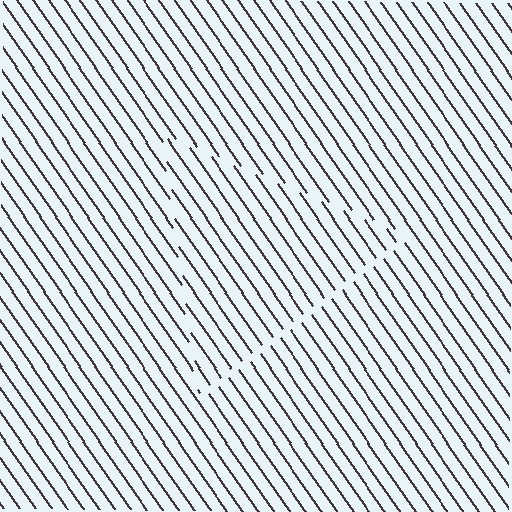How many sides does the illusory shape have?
3 sides — the line-ends trace a triangle.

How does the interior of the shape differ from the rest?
The interior of the shape contains the same grating, shifted by half a period — the contour is defined by the phase discontinuity where line-ends from the inner and outer gratings abut.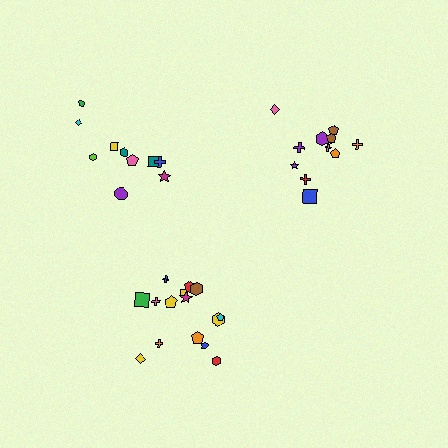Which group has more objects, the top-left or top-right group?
The top-right group.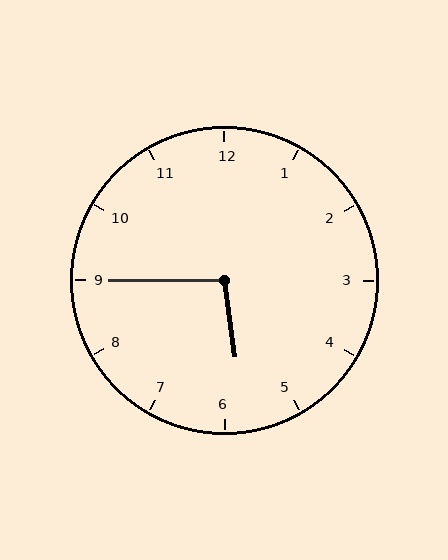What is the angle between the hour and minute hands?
Approximately 98 degrees.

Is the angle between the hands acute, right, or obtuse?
It is obtuse.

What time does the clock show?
5:45.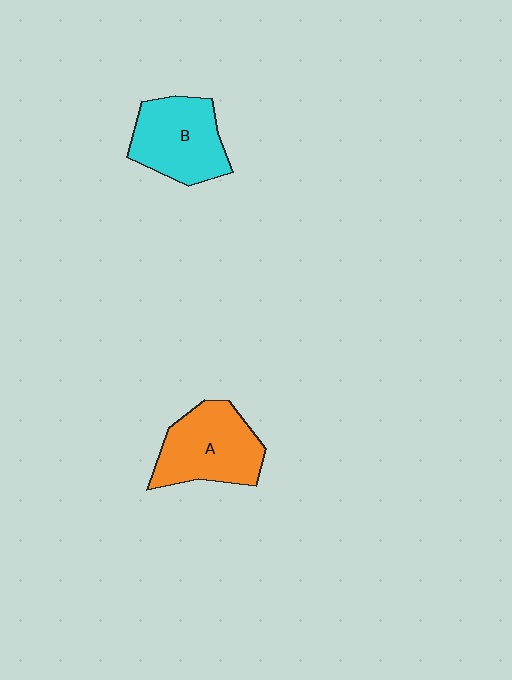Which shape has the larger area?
Shape A (orange).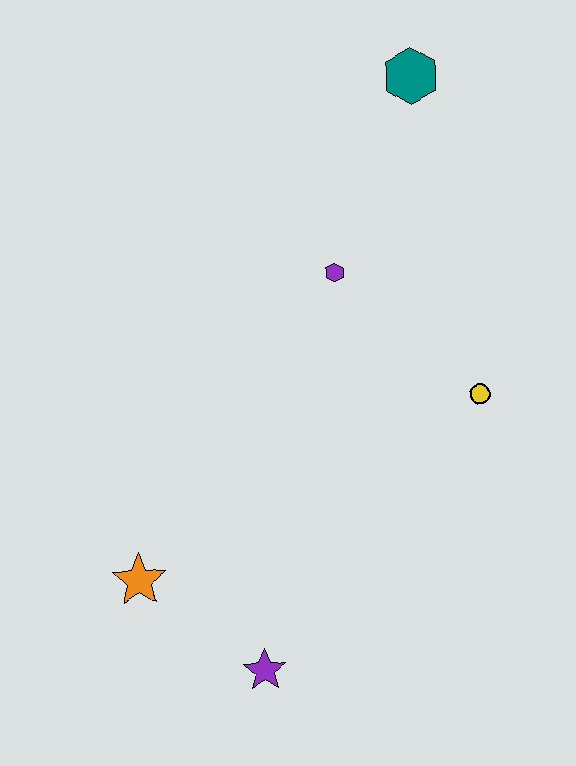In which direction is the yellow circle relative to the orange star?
The yellow circle is to the right of the orange star.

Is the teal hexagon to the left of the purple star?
No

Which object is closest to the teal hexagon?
The purple hexagon is closest to the teal hexagon.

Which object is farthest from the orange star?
The teal hexagon is farthest from the orange star.